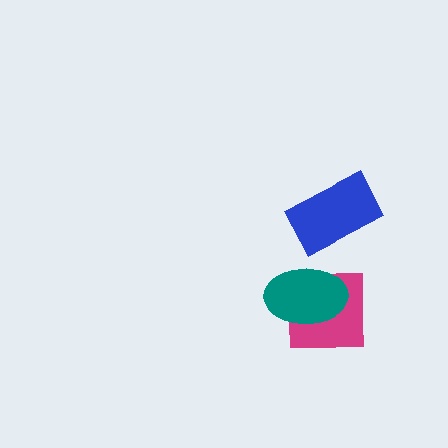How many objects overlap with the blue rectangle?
0 objects overlap with the blue rectangle.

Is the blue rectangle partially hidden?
No, no other shape covers it.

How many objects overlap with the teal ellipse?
1 object overlaps with the teal ellipse.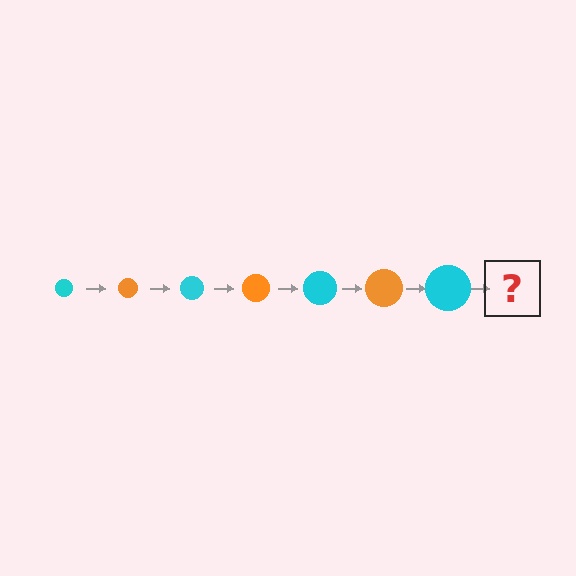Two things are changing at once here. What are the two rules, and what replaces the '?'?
The two rules are that the circle grows larger each step and the color cycles through cyan and orange. The '?' should be an orange circle, larger than the previous one.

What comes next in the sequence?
The next element should be an orange circle, larger than the previous one.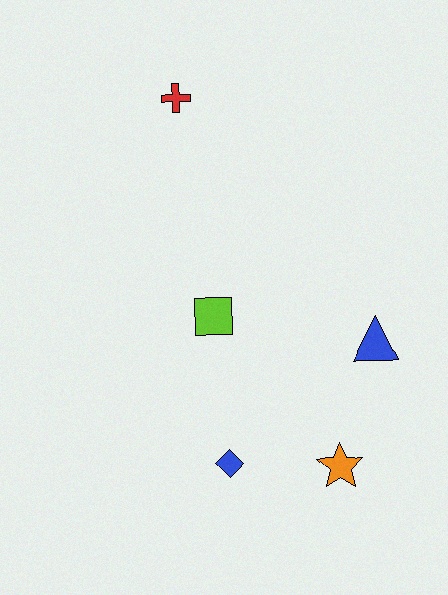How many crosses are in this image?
There is 1 cross.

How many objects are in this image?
There are 5 objects.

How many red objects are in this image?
There is 1 red object.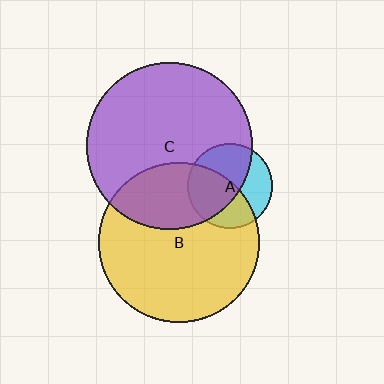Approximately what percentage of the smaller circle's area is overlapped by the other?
Approximately 50%.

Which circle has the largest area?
Circle C (purple).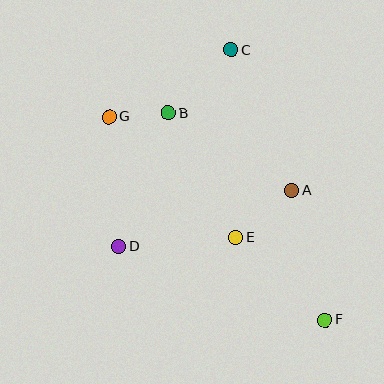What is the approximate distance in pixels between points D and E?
The distance between D and E is approximately 117 pixels.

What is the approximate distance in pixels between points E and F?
The distance between E and F is approximately 122 pixels.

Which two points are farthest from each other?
Points F and G are farthest from each other.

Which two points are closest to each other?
Points B and G are closest to each other.